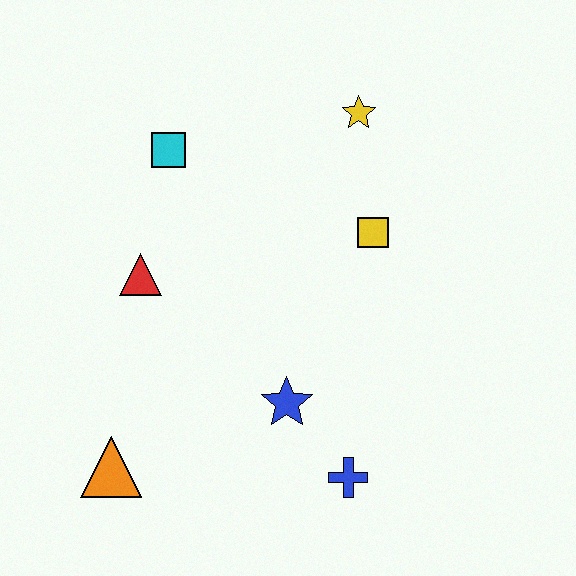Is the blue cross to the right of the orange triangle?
Yes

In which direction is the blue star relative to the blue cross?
The blue star is above the blue cross.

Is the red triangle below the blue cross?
No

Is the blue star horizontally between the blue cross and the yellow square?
No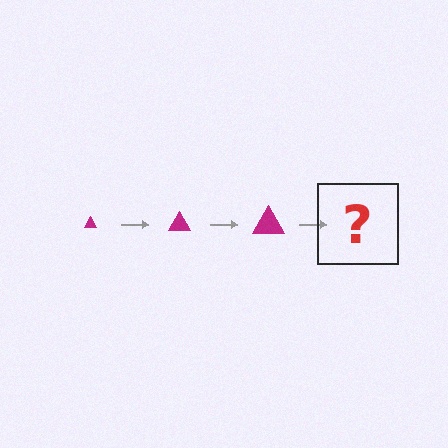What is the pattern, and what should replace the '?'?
The pattern is that the triangle gets progressively larger each step. The '?' should be a magenta triangle, larger than the previous one.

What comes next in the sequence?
The next element should be a magenta triangle, larger than the previous one.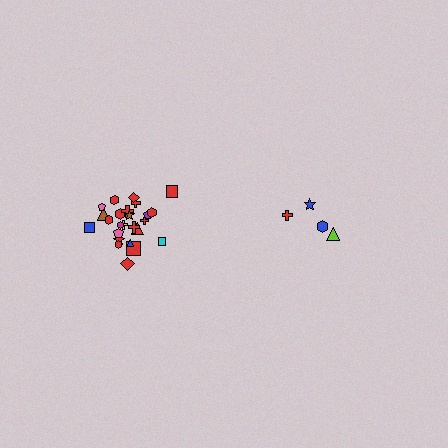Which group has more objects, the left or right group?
The left group.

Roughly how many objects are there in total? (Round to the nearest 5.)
Roughly 30 objects in total.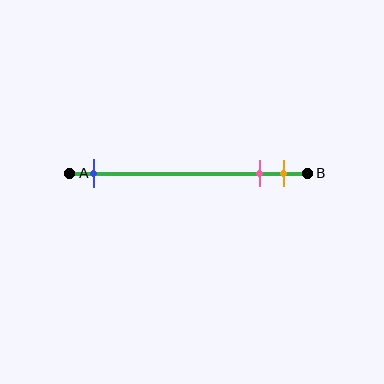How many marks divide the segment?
There are 3 marks dividing the segment.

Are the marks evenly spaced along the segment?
No, the marks are not evenly spaced.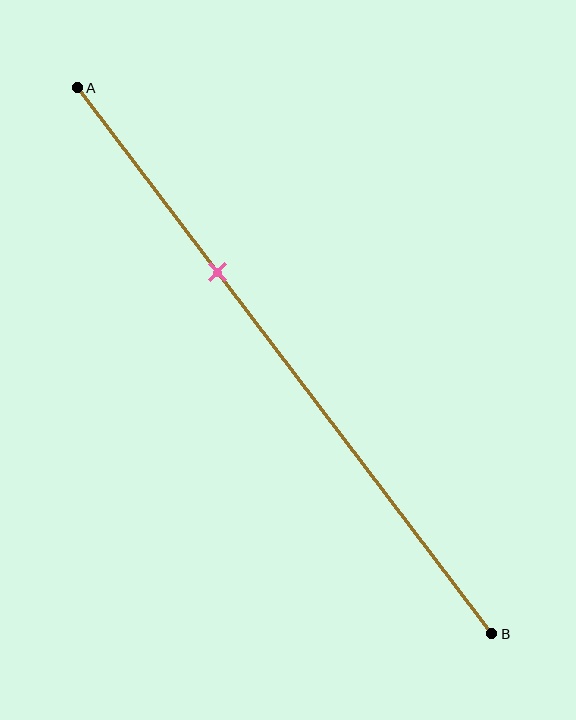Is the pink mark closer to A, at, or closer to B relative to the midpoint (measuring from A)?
The pink mark is closer to point A than the midpoint of segment AB.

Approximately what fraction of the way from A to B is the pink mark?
The pink mark is approximately 35% of the way from A to B.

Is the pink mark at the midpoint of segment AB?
No, the mark is at about 35% from A, not at the 50% midpoint.